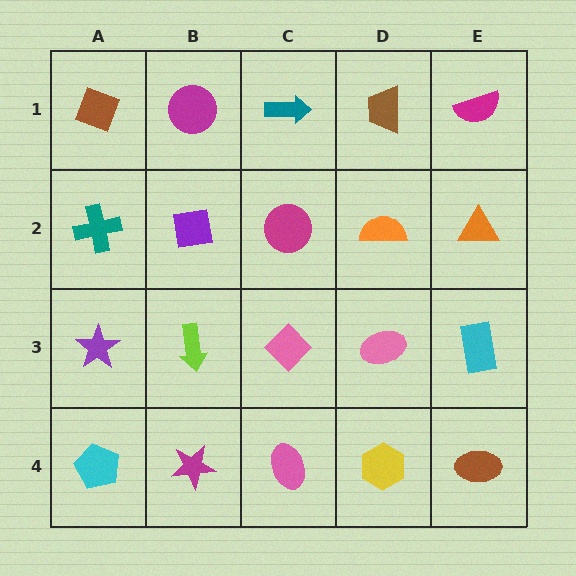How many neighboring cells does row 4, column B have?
3.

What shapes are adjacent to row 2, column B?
A magenta circle (row 1, column B), a lime arrow (row 3, column B), a teal cross (row 2, column A), a magenta circle (row 2, column C).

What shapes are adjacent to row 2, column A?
A brown diamond (row 1, column A), a purple star (row 3, column A), a purple square (row 2, column B).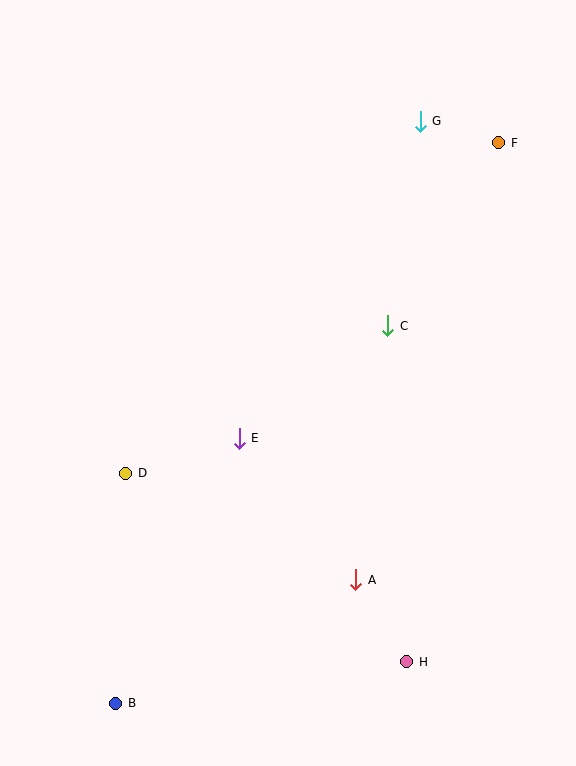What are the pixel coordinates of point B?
Point B is at (116, 703).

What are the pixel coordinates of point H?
Point H is at (407, 662).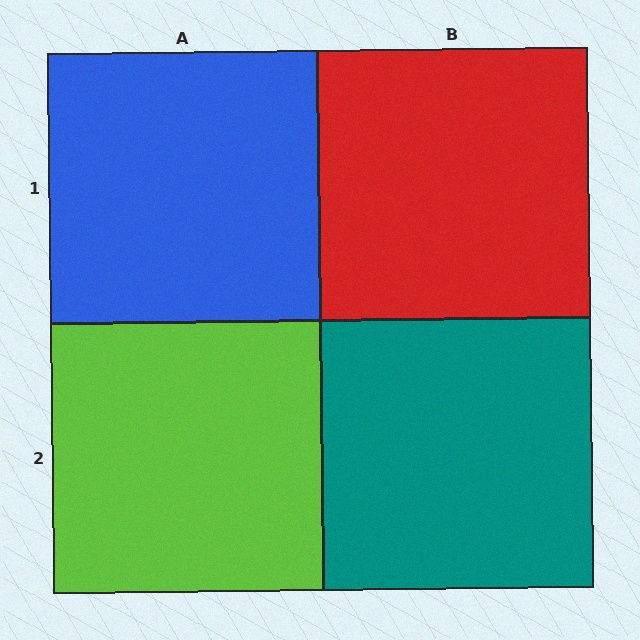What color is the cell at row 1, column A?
Blue.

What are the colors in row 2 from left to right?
Lime, teal.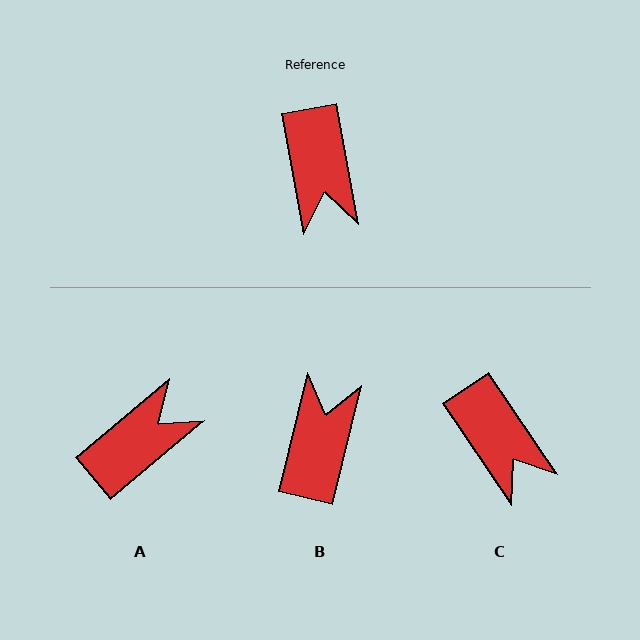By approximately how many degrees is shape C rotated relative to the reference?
Approximately 24 degrees counter-clockwise.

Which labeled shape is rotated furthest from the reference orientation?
B, about 156 degrees away.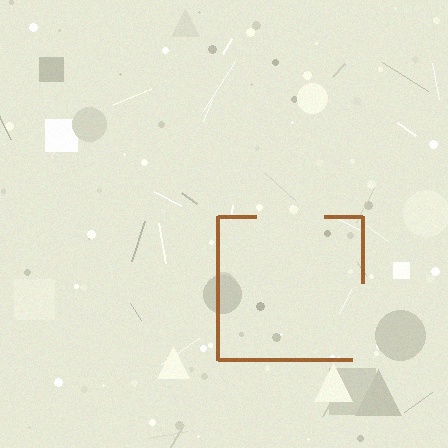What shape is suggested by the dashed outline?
The dashed outline suggests a square.